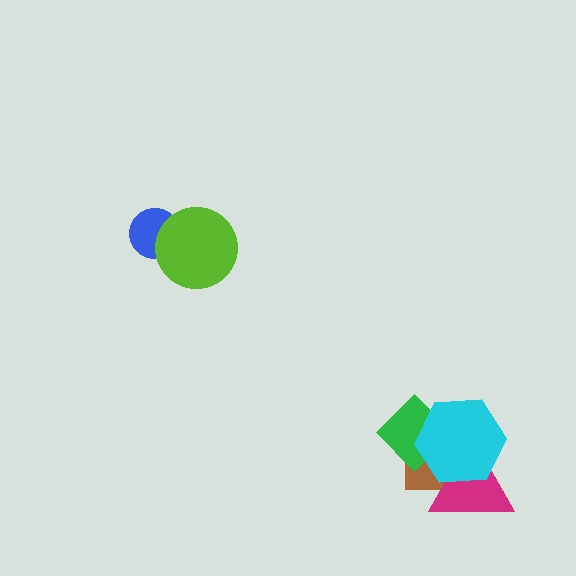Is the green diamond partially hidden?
Yes, it is partially covered by another shape.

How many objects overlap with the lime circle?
1 object overlaps with the lime circle.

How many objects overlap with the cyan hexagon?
3 objects overlap with the cyan hexagon.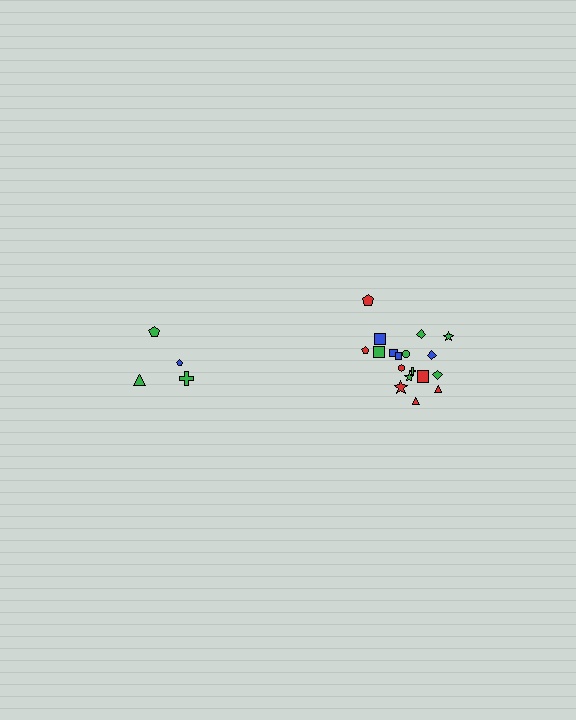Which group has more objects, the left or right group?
The right group.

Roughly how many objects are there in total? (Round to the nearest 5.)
Roughly 20 objects in total.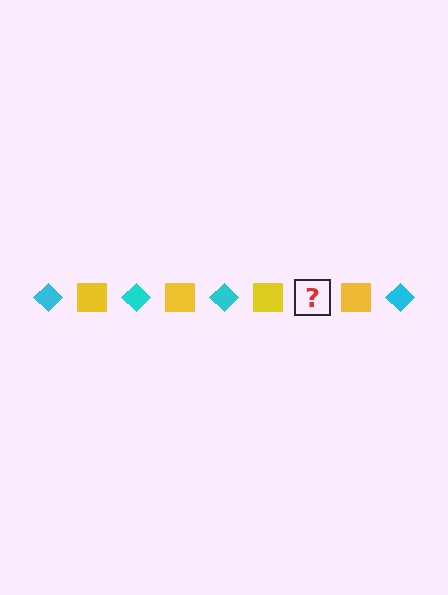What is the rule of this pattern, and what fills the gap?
The rule is that the pattern alternates between cyan diamond and yellow square. The gap should be filled with a cyan diamond.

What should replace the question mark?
The question mark should be replaced with a cyan diamond.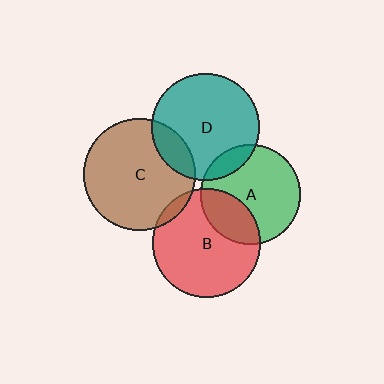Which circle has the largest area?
Circle C (brown).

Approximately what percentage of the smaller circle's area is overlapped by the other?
Approximately 10%.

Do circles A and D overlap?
Yes.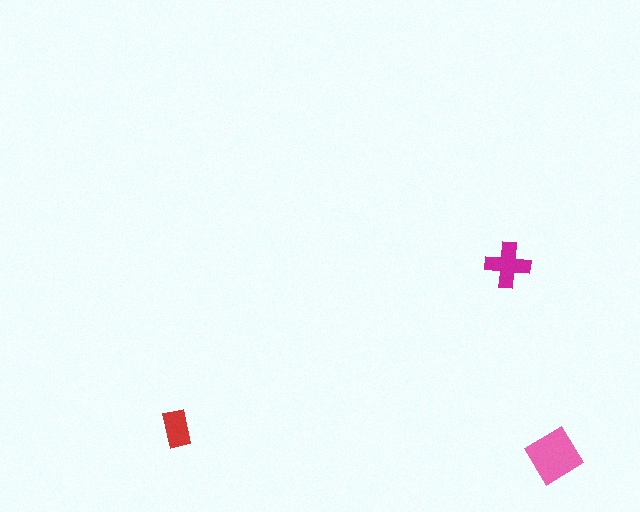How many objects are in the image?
There are 3 objects in the image.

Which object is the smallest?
The red rectangle.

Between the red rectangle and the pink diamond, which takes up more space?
The pink diamond.